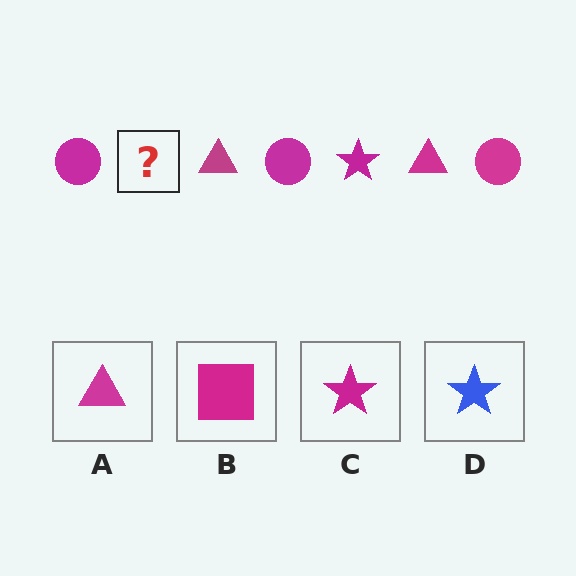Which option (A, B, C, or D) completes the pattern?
C.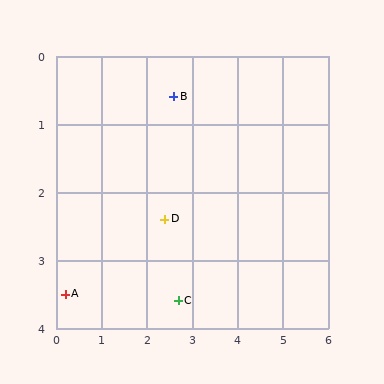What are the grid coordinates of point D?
Point D is at approximately (2.4, 2.4).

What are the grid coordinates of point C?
Point C is at approximately (2.7, 3.6).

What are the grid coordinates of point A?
Point A is at approximately (0.2, 3.5).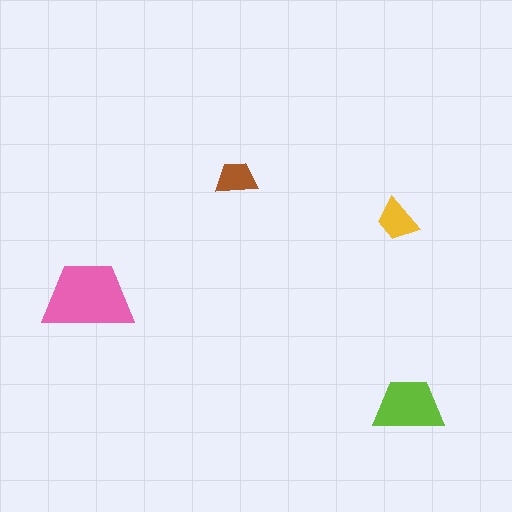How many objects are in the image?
There are 4 objects in the image.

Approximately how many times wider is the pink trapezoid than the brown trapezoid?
About 2 times wider.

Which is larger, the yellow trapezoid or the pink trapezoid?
The pink one.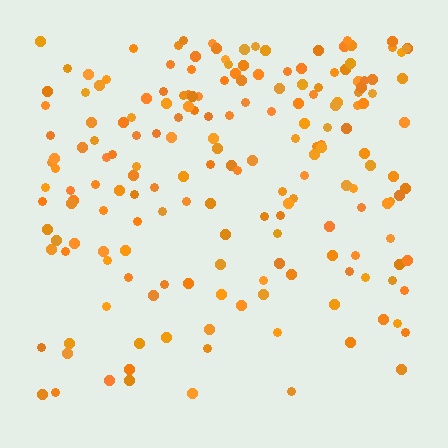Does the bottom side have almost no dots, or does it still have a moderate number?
Still a moderate number, just noticeably fewer than the top.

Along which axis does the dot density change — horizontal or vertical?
Vertical.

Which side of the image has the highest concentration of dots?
The top.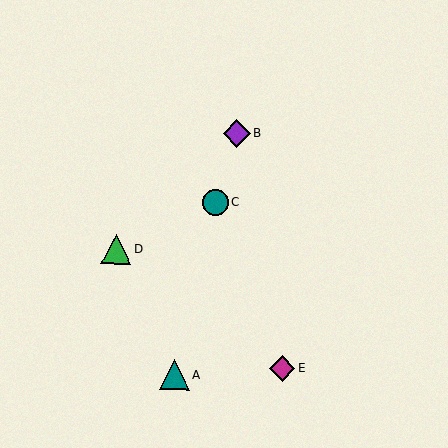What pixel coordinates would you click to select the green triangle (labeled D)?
Click at (116, 249) to select the green triangle D.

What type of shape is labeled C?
Shape C is a teal circle.